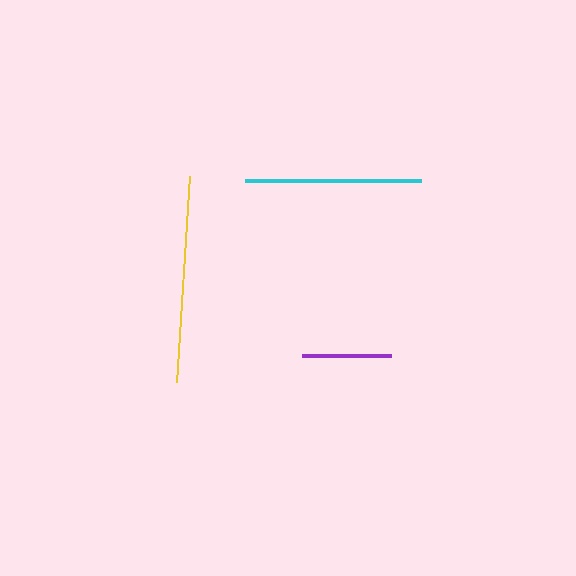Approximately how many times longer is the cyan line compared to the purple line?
The cyan line is approximately 2.0 times the length of the purple line.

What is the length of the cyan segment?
The cyan segment is approximately 176 pixels long.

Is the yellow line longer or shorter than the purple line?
The yellow line is longer than the purple line.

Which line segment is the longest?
The yellow line is the longest at approximately 207 pixels.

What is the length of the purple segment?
The purple segment is approximately 89 pixels long.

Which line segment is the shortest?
The purple line is the shortest at approximately 89 pixels.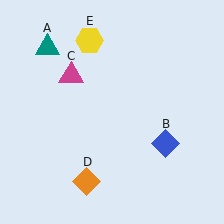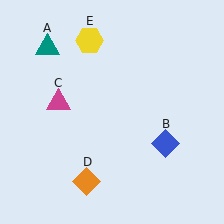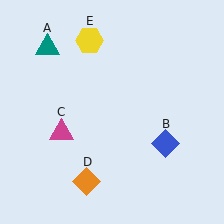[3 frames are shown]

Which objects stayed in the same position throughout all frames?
Teal triangle (object A) and blue diamond (object B) and orange diamond (object D) and yellow hexagon (object E) remained stationary.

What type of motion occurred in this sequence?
The magenta triangle (object C) rotated counterclockwise around the center of the scene.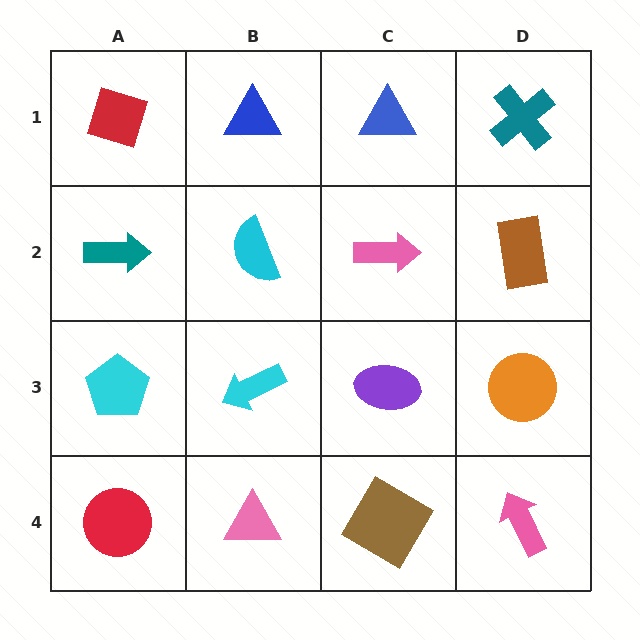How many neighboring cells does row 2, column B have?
4.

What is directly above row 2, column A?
A red diamond.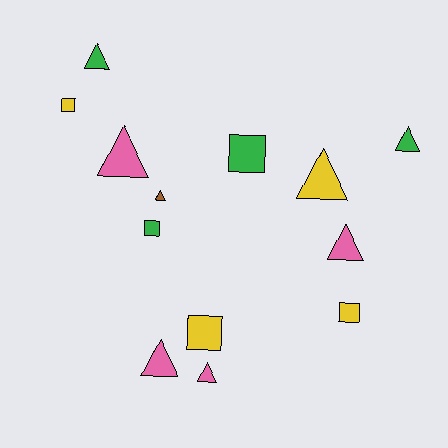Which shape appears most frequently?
Triangle, with 8 objects.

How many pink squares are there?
There are no pink squares.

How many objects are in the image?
There are 13 objects.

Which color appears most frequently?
Yellow, with 4 objects.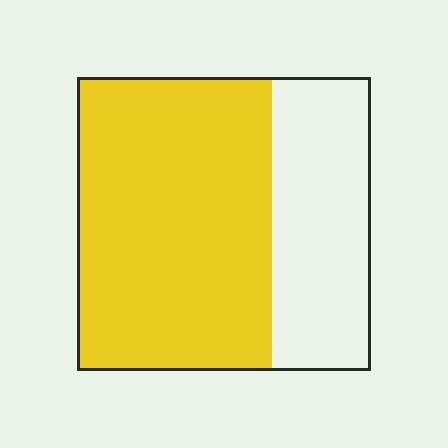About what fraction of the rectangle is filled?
About two thirds (2/3).